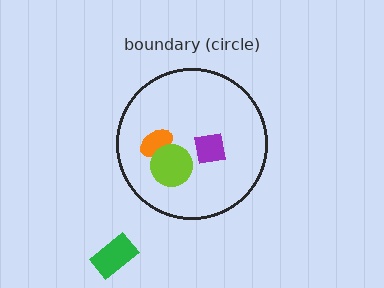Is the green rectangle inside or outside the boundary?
Outside.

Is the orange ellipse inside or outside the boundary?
Inside.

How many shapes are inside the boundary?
3 inside, 1 outside.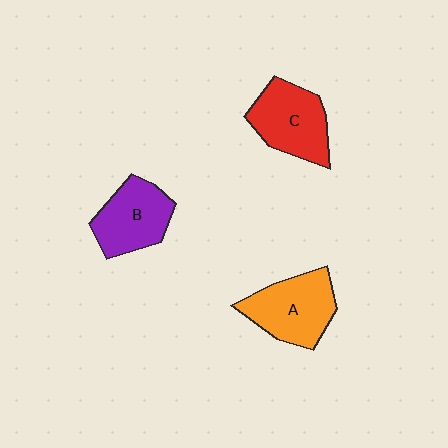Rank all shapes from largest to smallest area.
From largest to smallest: A (orange), C (red), B (purple).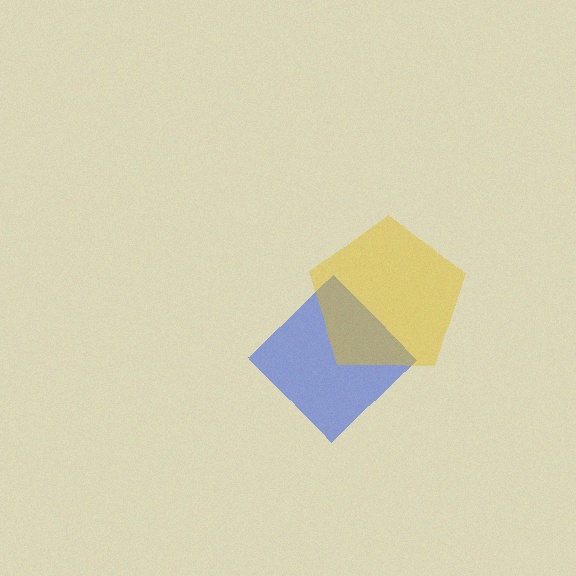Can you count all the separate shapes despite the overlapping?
Yes, there are 2 separate shapes.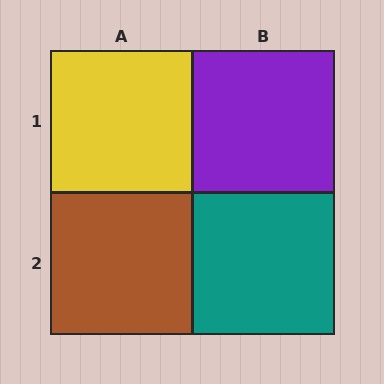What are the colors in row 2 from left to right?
Brown, teal.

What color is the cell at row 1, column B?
Purple.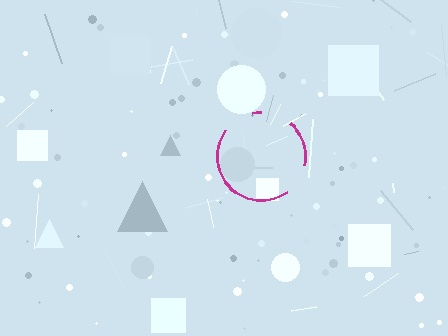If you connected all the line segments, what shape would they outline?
They would outline a circle.